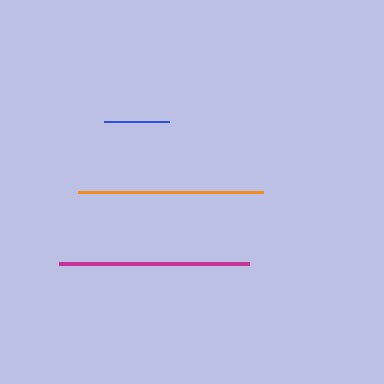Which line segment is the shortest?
The blue line is the shortest at approximately 65 pixels.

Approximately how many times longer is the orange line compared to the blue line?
The orange line is approximately 2.8 times the length of the blue line.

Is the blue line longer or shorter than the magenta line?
The magenta line is longer than the blue line.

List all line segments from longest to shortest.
From longest to shortest: magenta, orange, blue.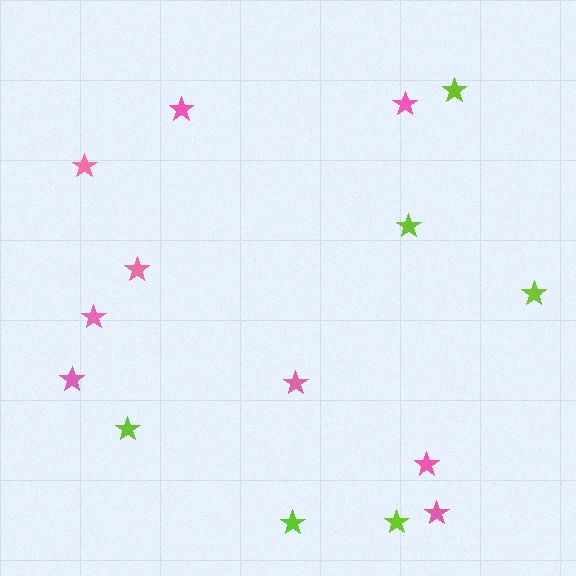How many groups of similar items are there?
There are 2 groups: one group of pink stars (9) and one group of lime stars (6).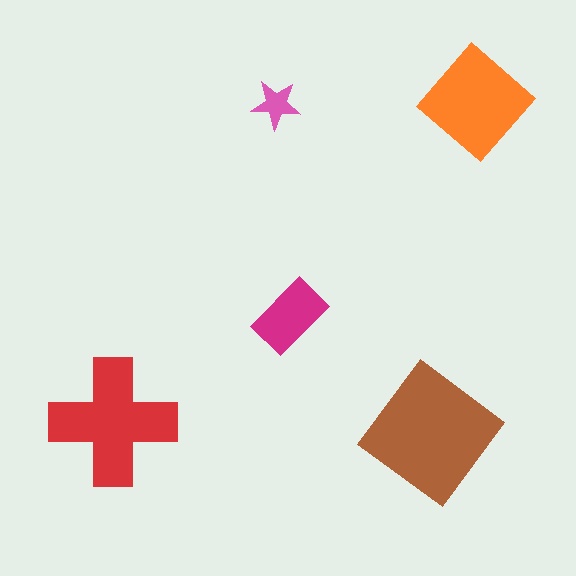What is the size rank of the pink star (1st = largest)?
5th.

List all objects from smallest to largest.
The pink star, the magenta rectangle, the orange diamond, the red cross, the brown diamond.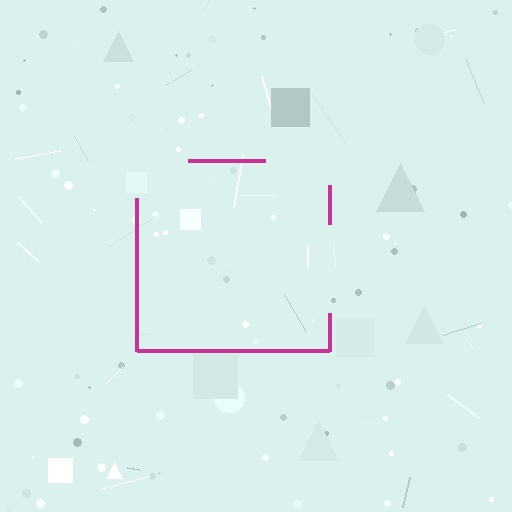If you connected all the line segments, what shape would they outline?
They would outline a square.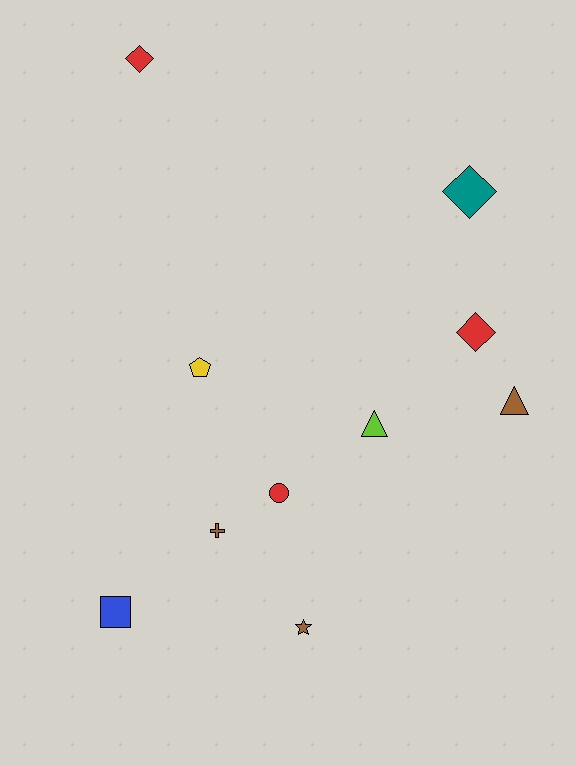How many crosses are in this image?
There is 1 cross.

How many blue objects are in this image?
There is 1 blue object.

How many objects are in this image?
There are 10 objects.